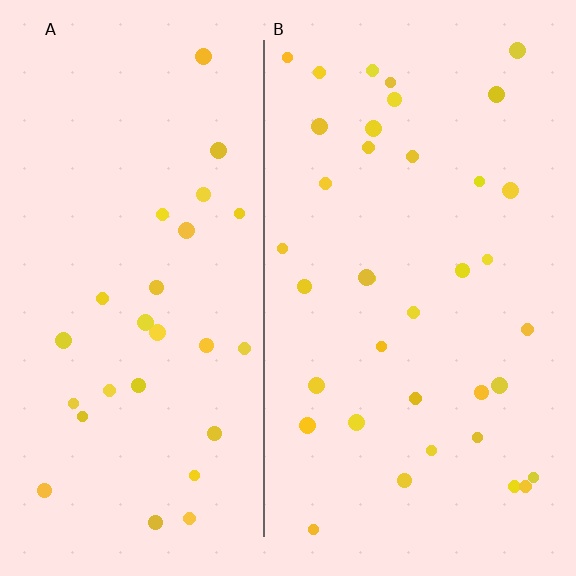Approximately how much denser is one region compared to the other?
Approximately 1.3× — region B over region A.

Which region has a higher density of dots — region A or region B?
B (the right).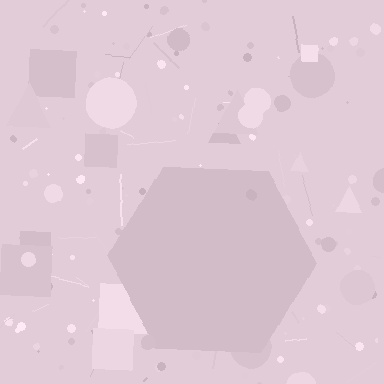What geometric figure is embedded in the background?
A hexagon is embedded in the background.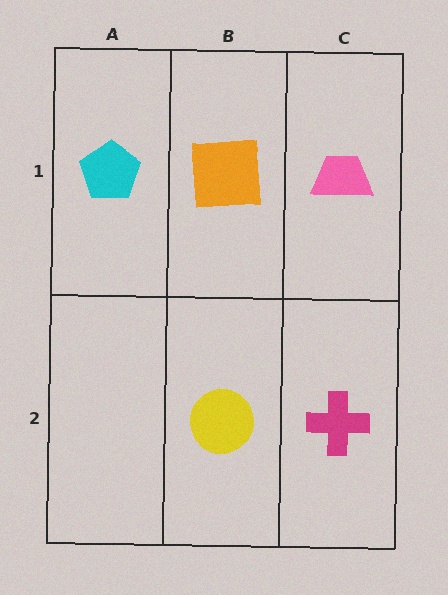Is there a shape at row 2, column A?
No, that cell is empty.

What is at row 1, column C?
A pink trapezoid.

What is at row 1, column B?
An orange square.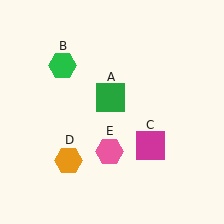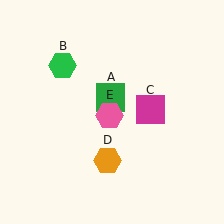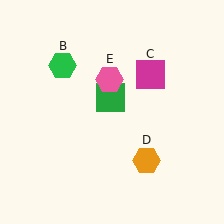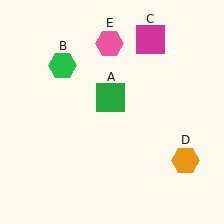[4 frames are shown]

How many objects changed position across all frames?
3 objects changed position: magenta square (object C), orange hexagon (object D), pink hexagon (object E).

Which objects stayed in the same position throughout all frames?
Green square (object A) and green hexagon (object B) remained stationary.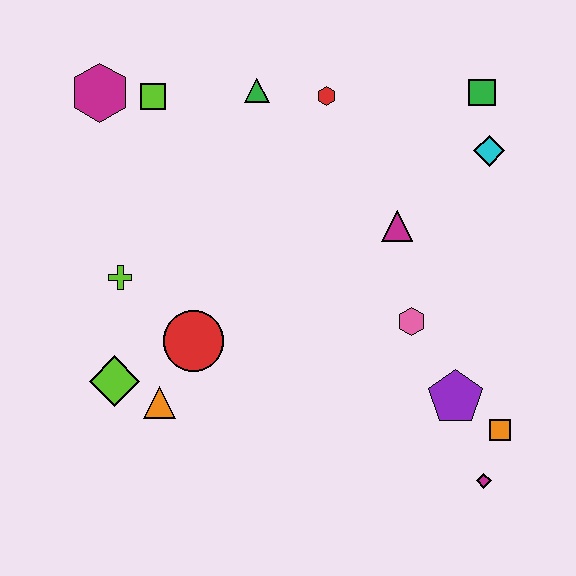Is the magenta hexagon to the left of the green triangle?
Yes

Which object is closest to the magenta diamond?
The orange square is closest to the magenta diamond.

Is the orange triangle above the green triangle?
No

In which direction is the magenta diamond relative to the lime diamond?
The magenta diamond is to the right of the lime diamond.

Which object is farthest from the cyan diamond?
The lime diamond is farthest from the cyan diamond.